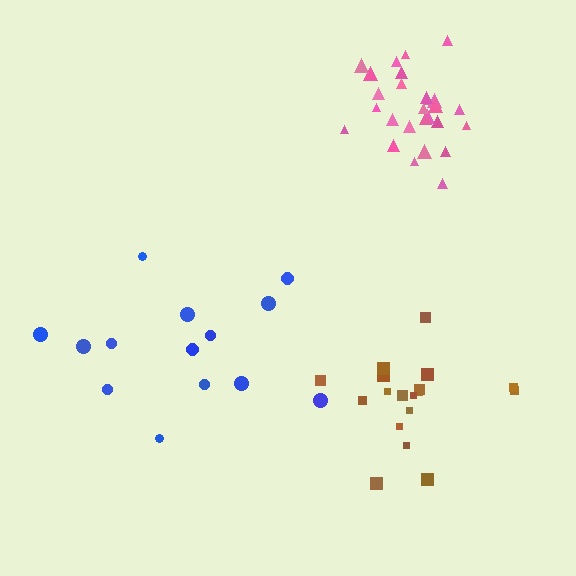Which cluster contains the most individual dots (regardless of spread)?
Pink (27).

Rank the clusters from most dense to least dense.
pink, brown, blue.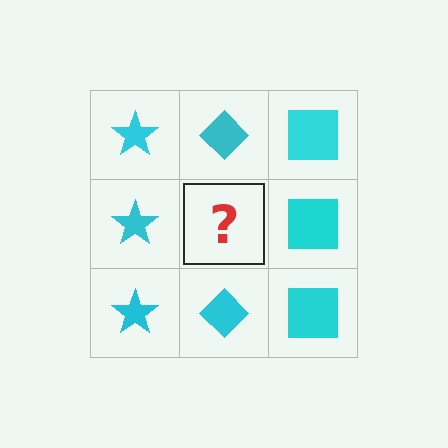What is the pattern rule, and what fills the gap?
The rule is that each column has a consistent shape. The gap should be filled with a cyan diamond.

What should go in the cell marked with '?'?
The missing cell should contain a cyan diamond.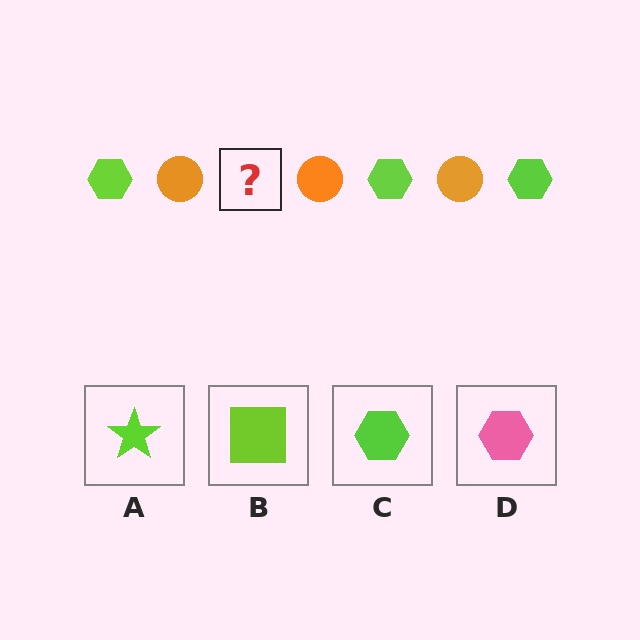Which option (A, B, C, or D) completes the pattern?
C.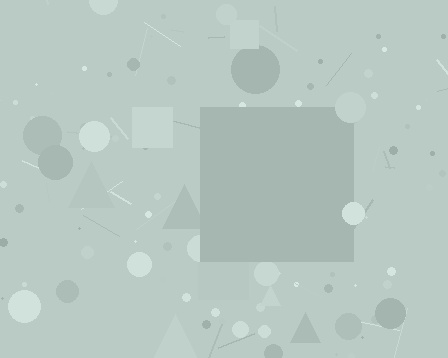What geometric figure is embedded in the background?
A square is embedded in the background.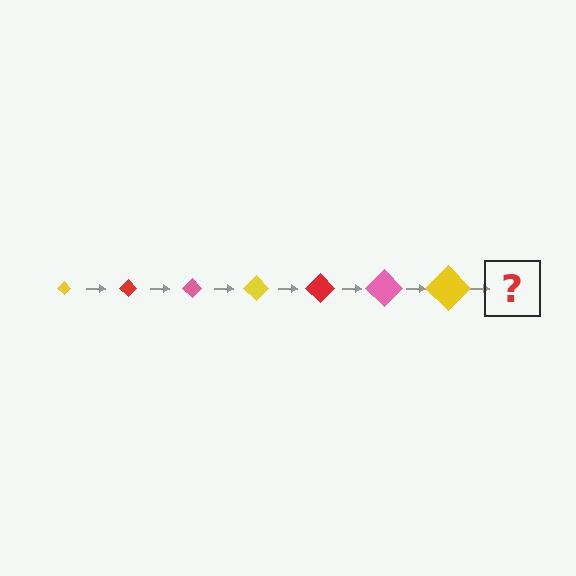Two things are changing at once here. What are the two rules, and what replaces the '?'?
The two rules are that the diamond grows larger each step and the color cycles through yellow, red, and pink. The '?' should be a red diamond, larger than the previous one.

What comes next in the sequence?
The next element should be a red diamond, larger than the previous one.